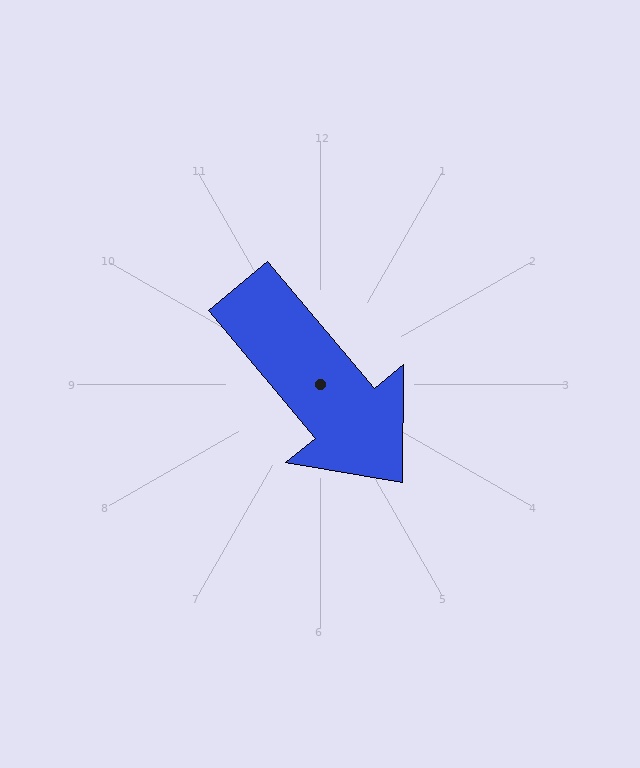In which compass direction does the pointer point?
Southeast.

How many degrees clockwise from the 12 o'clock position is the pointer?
Approximately 140 degrees.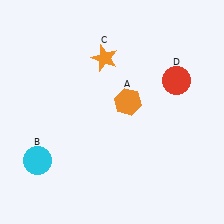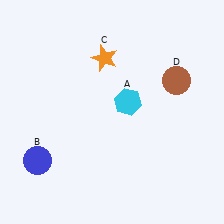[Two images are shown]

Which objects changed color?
A changed from orange to cyan. B changed from cyan to blue. D changed from red to brown.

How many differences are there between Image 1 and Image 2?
There are 3 differences between the two images.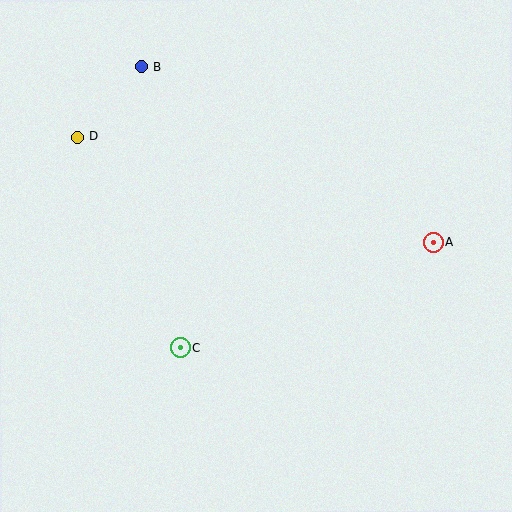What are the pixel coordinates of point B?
Point B is at (142, 67).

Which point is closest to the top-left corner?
Point B is closest to the top-left corner.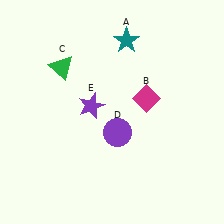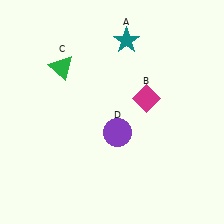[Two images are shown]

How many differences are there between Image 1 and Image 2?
There is 1 difference between the two images.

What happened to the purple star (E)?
The purple star (E) was removed in Image 2. It was in the top-left area of Image 1.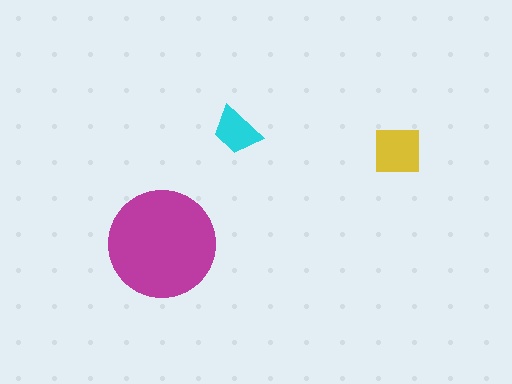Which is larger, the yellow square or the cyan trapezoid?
The yellow square.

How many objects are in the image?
There are 3 objects in the image.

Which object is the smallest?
The cyan trapezoid.